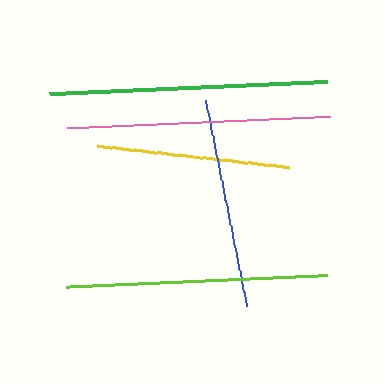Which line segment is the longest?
The green line is the longest at approximately 279 pixels.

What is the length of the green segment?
The green segment is approximately 279 pixels long.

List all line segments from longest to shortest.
From longest to shortest: green, pink, lime, blue, yellow.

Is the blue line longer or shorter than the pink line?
The pink line is longer than the blue line.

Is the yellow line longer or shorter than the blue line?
The blue line is longer than the yellow line.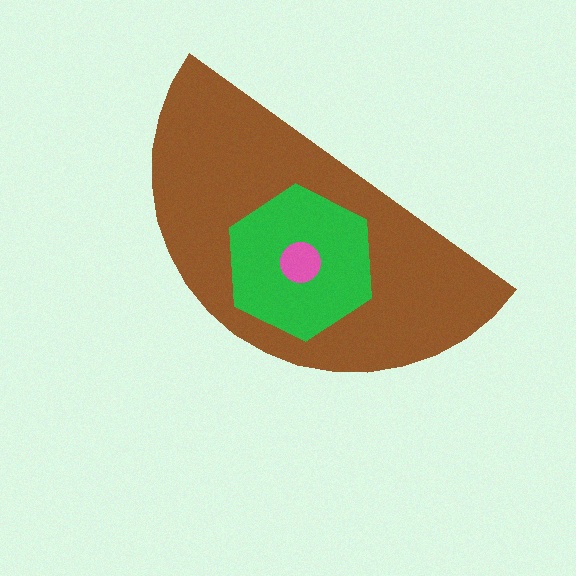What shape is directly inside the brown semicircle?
The green hexagon.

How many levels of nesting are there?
3.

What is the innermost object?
The pink circle.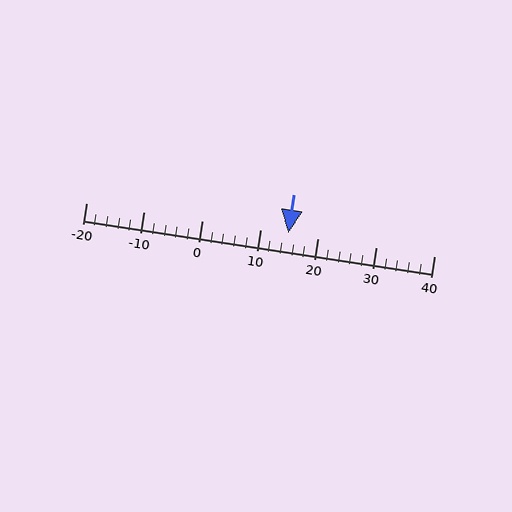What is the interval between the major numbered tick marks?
The major tick marks are spaced 10 units apart.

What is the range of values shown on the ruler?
The ruler shows values from -20 to 40.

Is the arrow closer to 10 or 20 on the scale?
The arrow is closer to 10.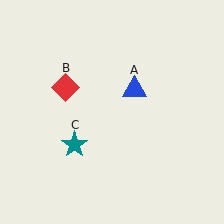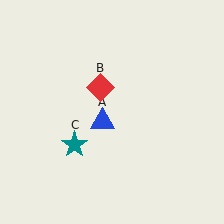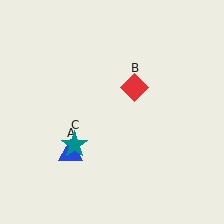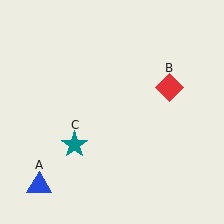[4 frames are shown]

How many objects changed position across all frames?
2 objects changed position: blue triangle (object A), red diamond (object B).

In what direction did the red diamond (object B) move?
The red diamond (object B) moved right.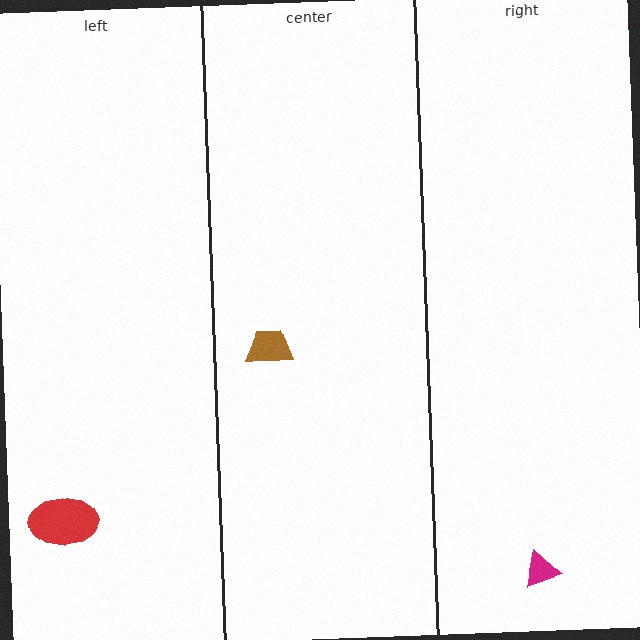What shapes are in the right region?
The magenta triangle.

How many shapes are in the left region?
1.